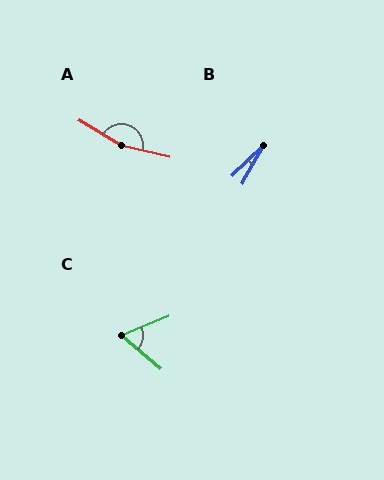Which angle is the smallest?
B, at approximately 17 degrees.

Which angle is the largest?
A, at approximately 163 degrees.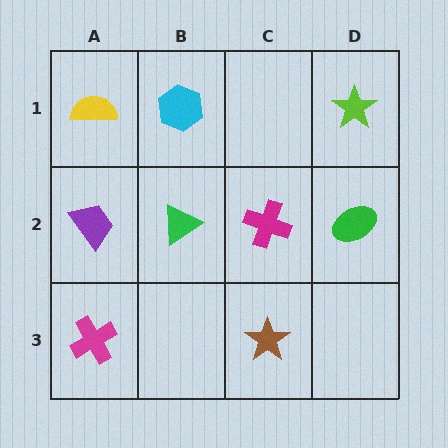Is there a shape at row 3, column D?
No, that cell is empty.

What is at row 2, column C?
A magenta cross.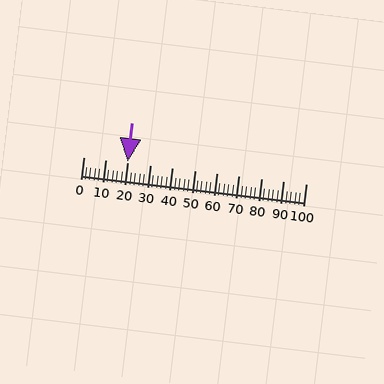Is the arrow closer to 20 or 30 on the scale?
The arrow is closer to 20.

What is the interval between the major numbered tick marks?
The major tick marks are spaced 10 units apart.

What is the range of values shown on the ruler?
The ruler shows values from 0 to 100.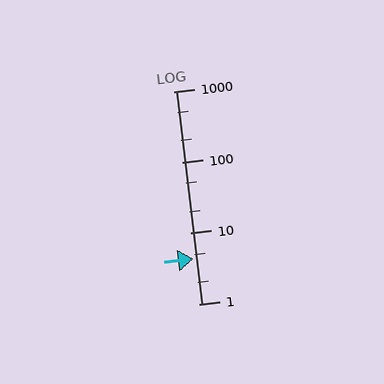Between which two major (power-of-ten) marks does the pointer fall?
The pointer is between 1 and 10.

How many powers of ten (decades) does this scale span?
The scale spans 3 decades, from 1 to 1000.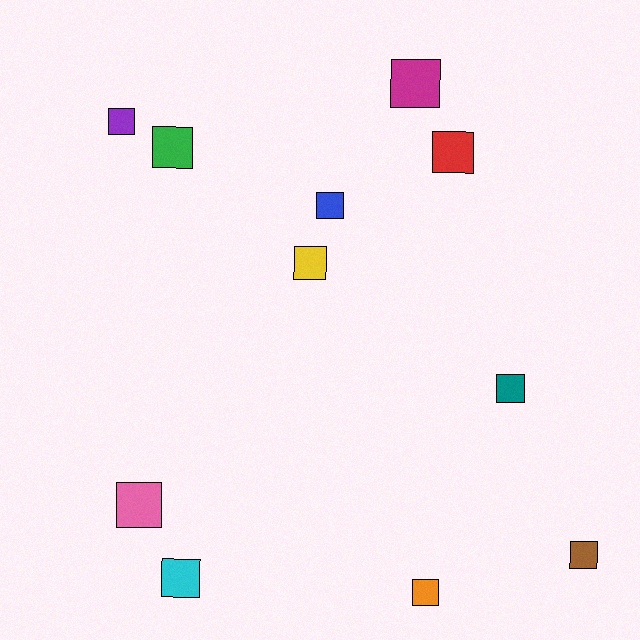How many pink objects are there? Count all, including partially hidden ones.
There is 1 pink object.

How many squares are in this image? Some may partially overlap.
There are 11 squares.